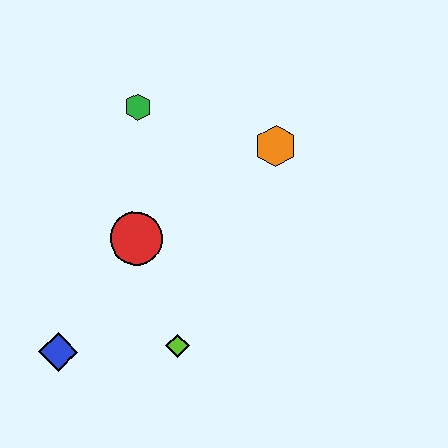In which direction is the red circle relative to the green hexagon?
The red circle is below the green hexagon.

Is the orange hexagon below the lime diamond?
No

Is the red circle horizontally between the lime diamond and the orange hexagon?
No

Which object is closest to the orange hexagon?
The green hexagon is closest to the orange hexagon.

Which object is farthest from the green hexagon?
The blue diamond is farthest from the green hexagon.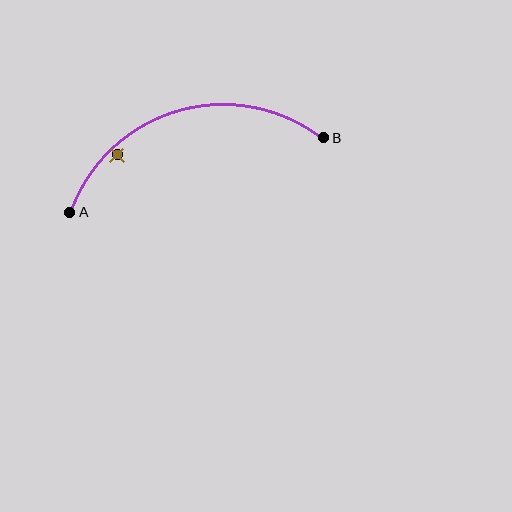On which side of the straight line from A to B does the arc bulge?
The arc bulges above the straight line connecting A and B.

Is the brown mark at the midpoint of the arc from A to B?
No — the brown mark does not lie on the arc at all. It sits slightly inside the curve.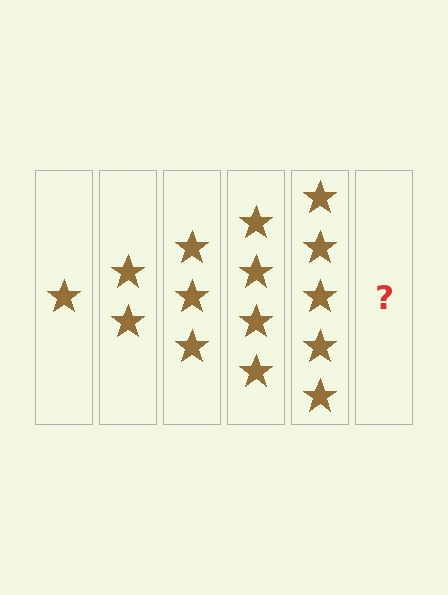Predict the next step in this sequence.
The next step is 6 stars.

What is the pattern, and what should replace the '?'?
The pattern is that each step adds one more star. The '?' should be 6 stars.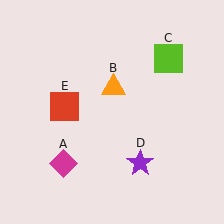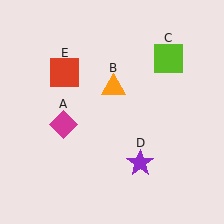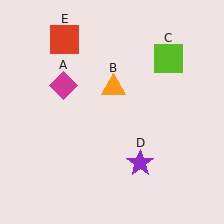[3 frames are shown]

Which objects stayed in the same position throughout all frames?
Orange triangle (object B) and lime square (object C) and purple star (object D) remained stationary.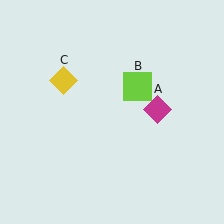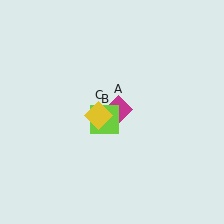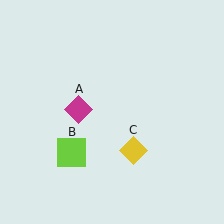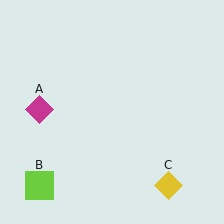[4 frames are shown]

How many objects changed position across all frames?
3 objects changed position: magenta diamond (object A), lime square (object B), yellow diamond (object C).